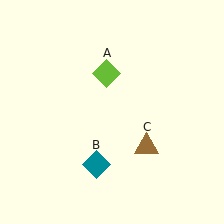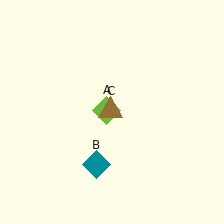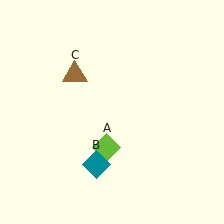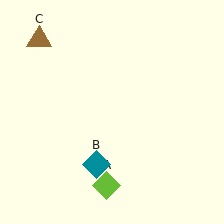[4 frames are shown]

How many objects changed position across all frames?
2 objects changed position: lime diamond (object A), brown triangle (object C).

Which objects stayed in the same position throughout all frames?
Teal diamond (object B) remained stationary.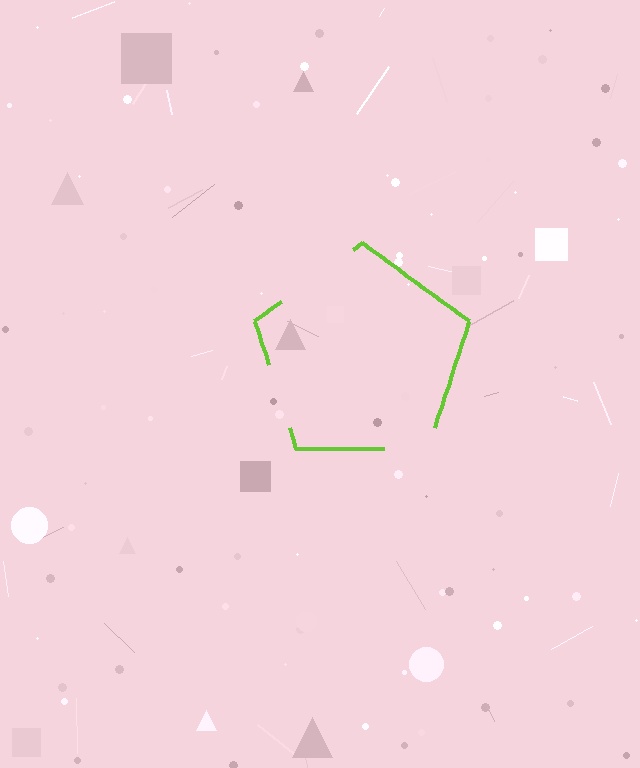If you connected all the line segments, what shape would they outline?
They would outline a pentagon.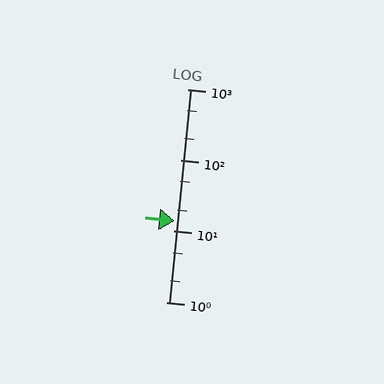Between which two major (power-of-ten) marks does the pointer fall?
The pointer is between 10 and 100.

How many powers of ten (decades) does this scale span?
The scale spans 3 decades, from 1 to 1000.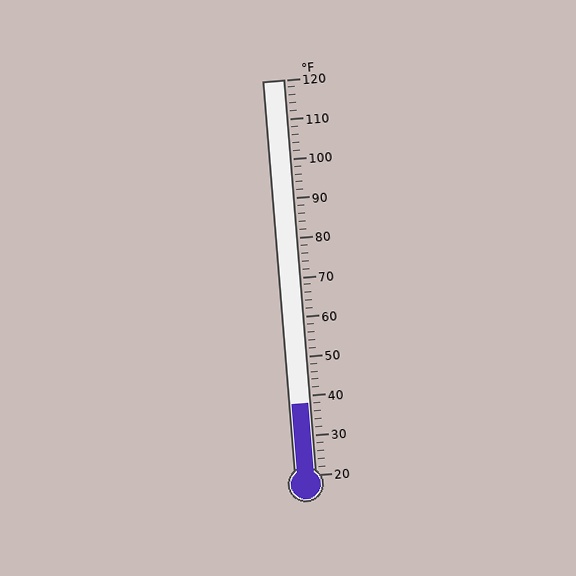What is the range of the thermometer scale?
The thermometer scale ranges from 20°F to 120°F.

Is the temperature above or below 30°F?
The temperature is above 30°F.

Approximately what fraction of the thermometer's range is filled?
The thermometer is filled to approximately 20% of its range.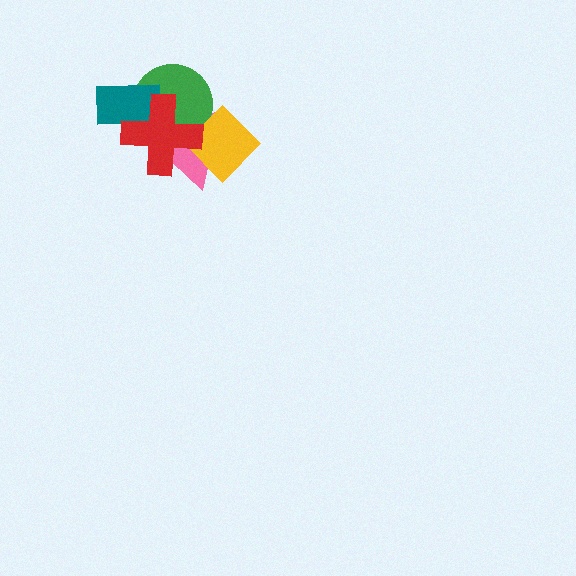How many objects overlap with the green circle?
4 objects overlap with the green circle.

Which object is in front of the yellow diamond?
The red cross is in front of the yellow diamond.